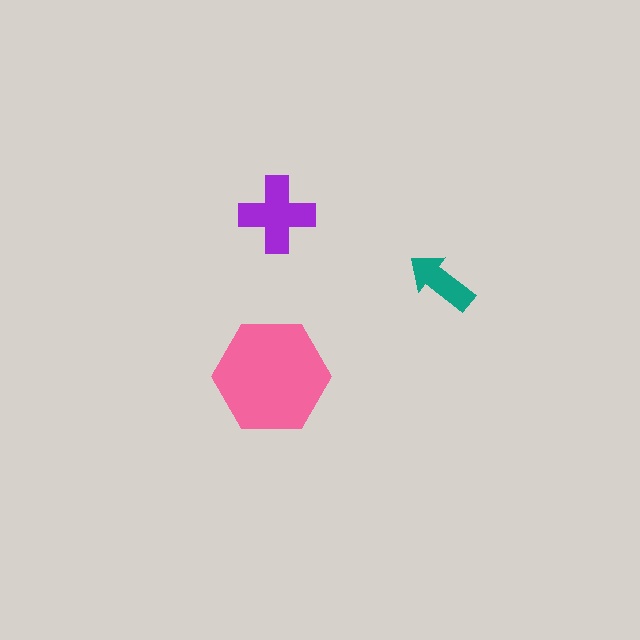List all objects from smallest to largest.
The teal arrow, the purple cross, the pink hexagon.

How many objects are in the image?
There are 3 objects in the image.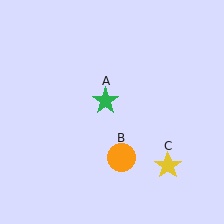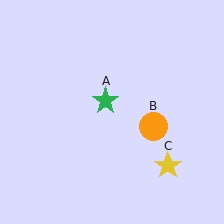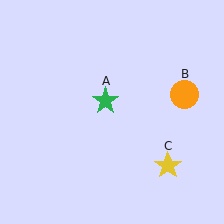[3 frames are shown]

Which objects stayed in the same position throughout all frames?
Green star (object A) and yellow star (object C) remained stationary.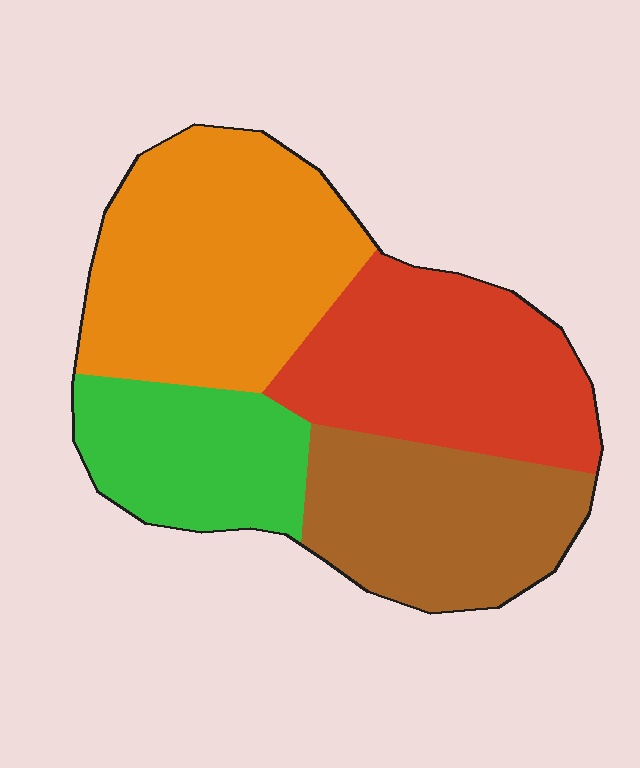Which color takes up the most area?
Orange, at roughly 35%.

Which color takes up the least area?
Green, at roughly 20%.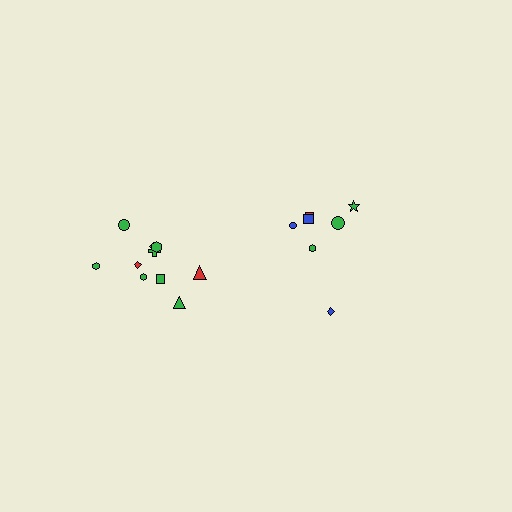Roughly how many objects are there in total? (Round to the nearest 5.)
Roughly 15 objects in total.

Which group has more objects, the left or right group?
The left group.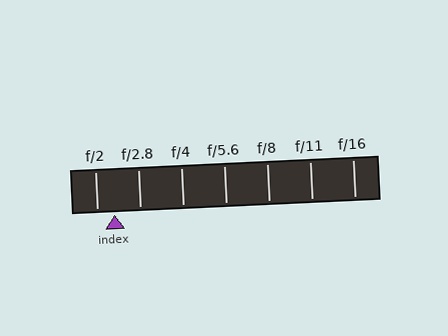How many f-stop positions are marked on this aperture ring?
There are 7 f-stop positions marked.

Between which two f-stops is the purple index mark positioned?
The index mark is between f/2 and f/2.8.